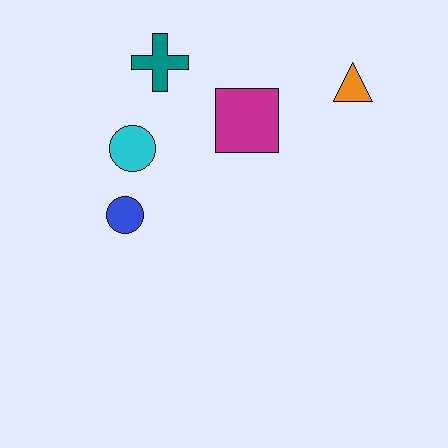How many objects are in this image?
There are 5 objects.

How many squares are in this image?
There is 1 square.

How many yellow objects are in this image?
There are no yellow objects.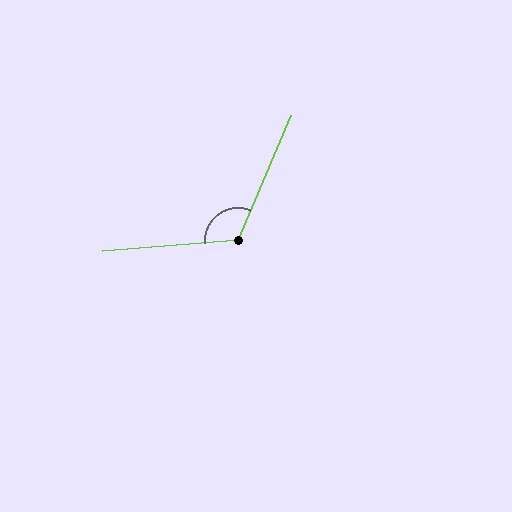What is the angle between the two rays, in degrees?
Approximately 117 degrees.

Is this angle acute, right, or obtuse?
It is obtuse.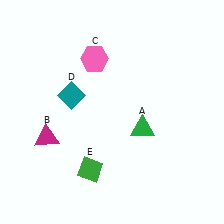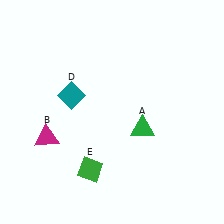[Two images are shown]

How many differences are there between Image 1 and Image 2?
There is 1 difference between the two images.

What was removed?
The pink hexagon (C) was removed in Image 2.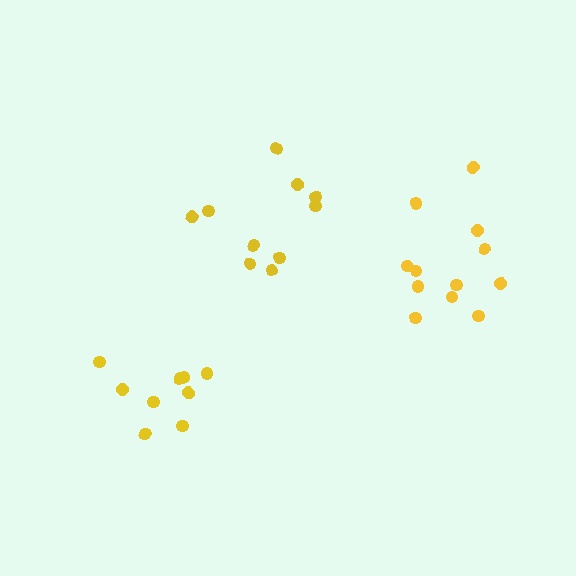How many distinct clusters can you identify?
There are 3 distinct clusters.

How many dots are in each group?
Group 1: 10 dots, Group 2: 9 dots, Group 3: 12 dots (31 total).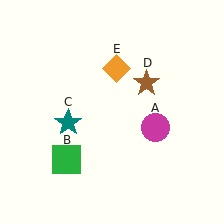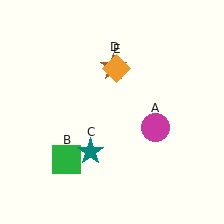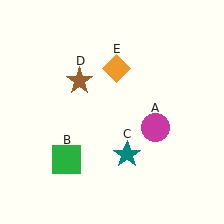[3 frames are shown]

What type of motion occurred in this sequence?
The teal star (object C), brown star (object D) rotated counterclockwise around the center of the scene.